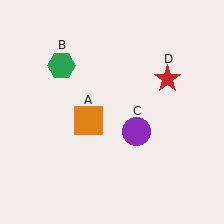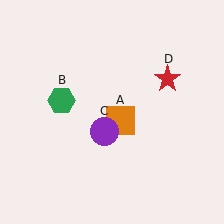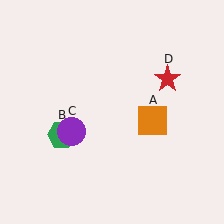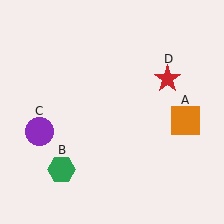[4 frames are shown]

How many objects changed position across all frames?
3 objects changed position: orange square (object A), green hexagon (object B), purple circle (object C).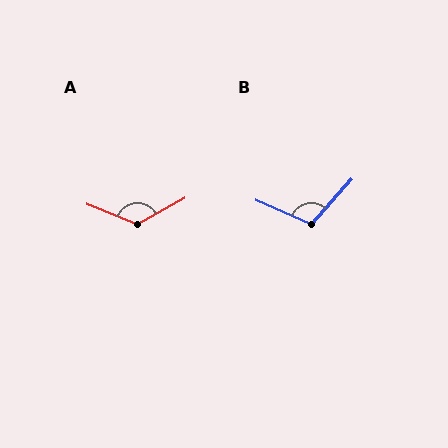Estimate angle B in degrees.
Approximately 108 degrees.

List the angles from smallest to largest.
B (108°), A (128°).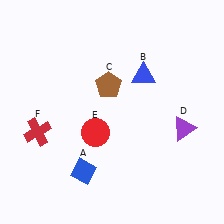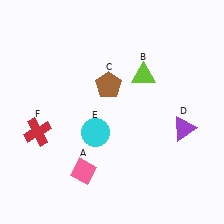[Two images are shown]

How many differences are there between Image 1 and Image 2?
There are 3 differences between the two images.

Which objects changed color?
A changed from blue to pink. B changed from blue to lime. E changed from red to cyan.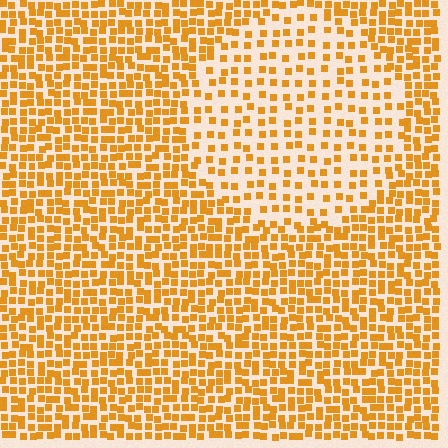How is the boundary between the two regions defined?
The boundary is defined by a change in element density (approximately 2.0x ratio). All elements are the same color, size, and shape.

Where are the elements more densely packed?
The elements are more densely packed outside the circle boundary.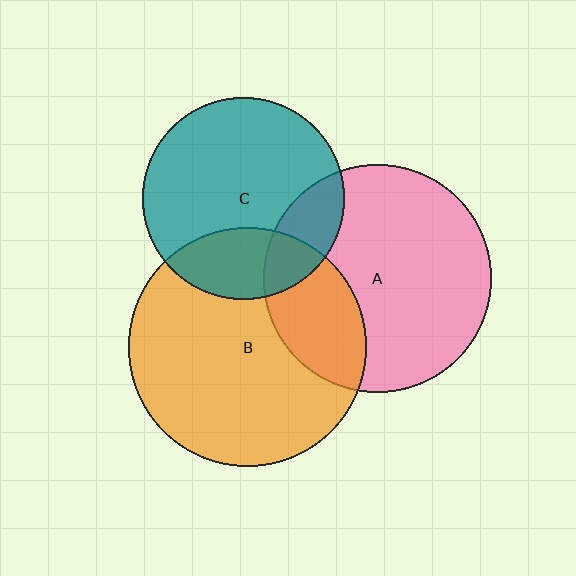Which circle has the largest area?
Circle B (orange).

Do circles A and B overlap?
Yes.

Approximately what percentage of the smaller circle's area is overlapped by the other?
Approximately 25%.